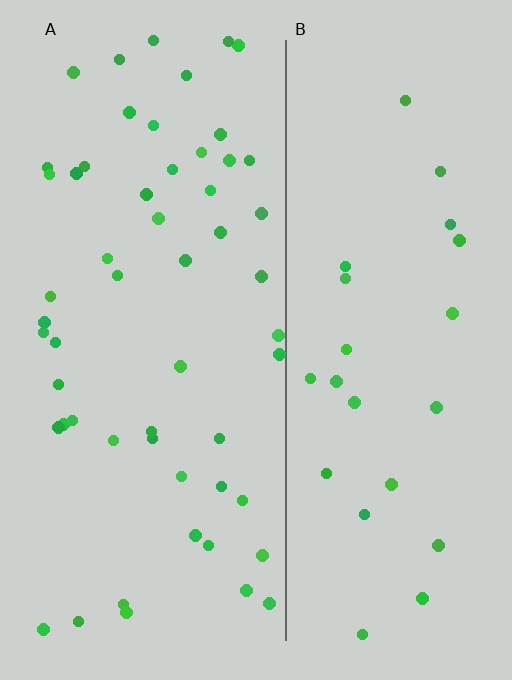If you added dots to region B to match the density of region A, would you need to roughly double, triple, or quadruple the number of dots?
Approximately double.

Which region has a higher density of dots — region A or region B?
A (the left).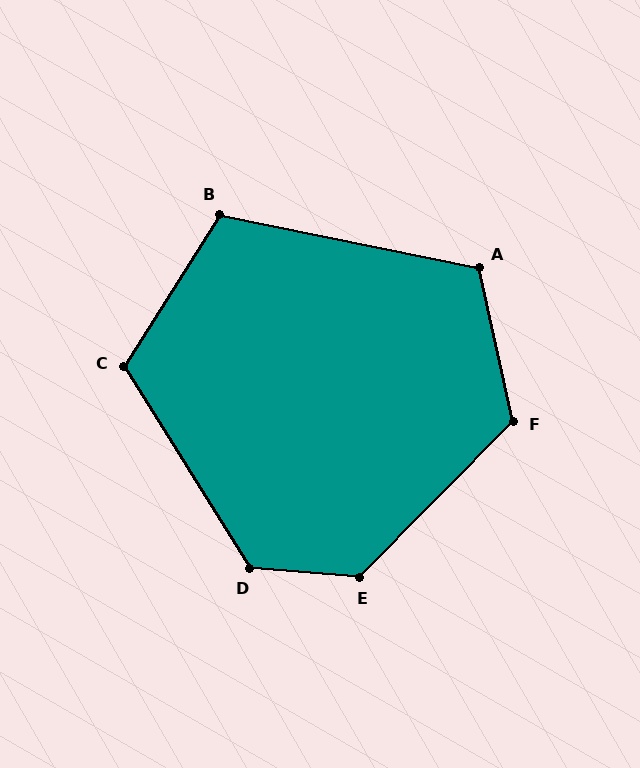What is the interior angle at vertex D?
Approximately 127 degrees (obtuse).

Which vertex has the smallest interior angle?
B, at approximately 111 degrees.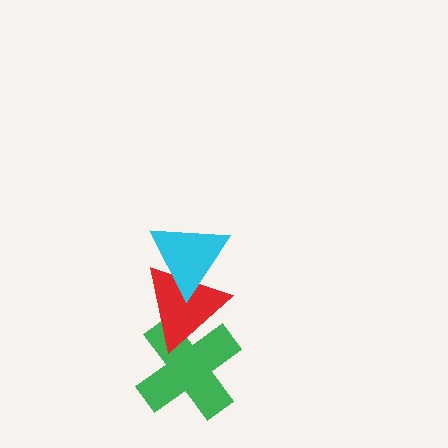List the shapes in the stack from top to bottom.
From top to bottom: the cyan triangle, the red triangle, the green cross.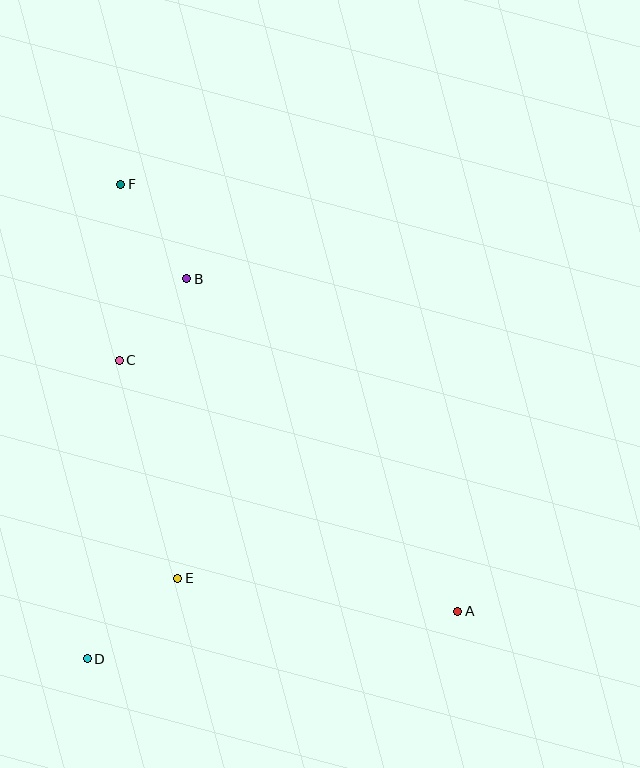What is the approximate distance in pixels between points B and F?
The distance between B and F is approximately 116 pixels.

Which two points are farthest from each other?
Points A and F are farthest from each other.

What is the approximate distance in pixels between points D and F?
The distance between D and F is approximately 476 pixels.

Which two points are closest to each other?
Points B and C are closest to each other.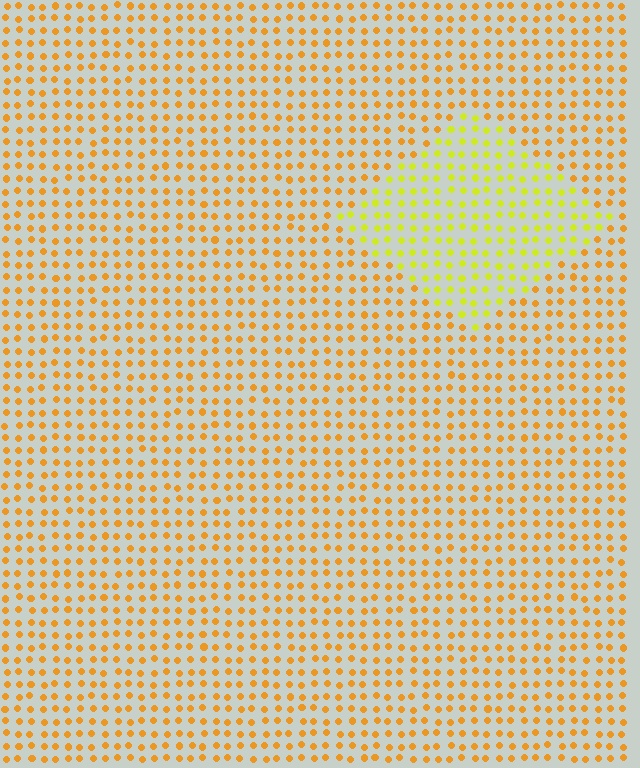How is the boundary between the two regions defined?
The boundary is defined purely by a slight shift in hue (about 33 degrees). Spacing, size, and orientation are identical on both sides.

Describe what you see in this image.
The image is filled with small orange elements in a uniform arrangement. A diamond-shaped region is visible where the elements are tinted to a slightly different hue, forming a subtle color boundary.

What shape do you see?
I see a diamond.